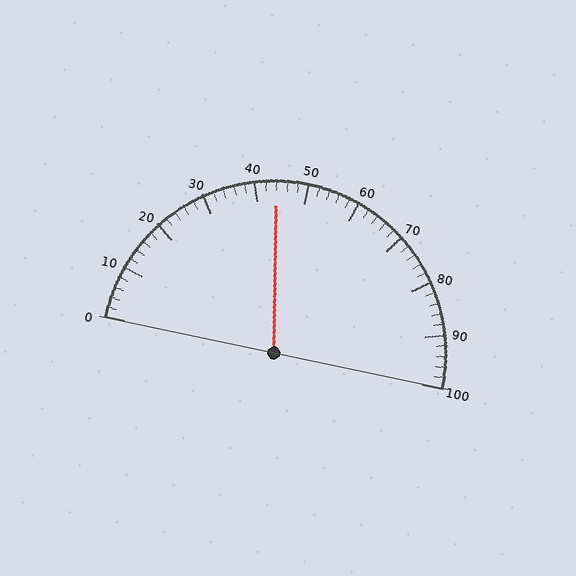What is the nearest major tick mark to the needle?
The nearest major tick mark is 40.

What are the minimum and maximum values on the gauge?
The gauge ranges from 0 to 100.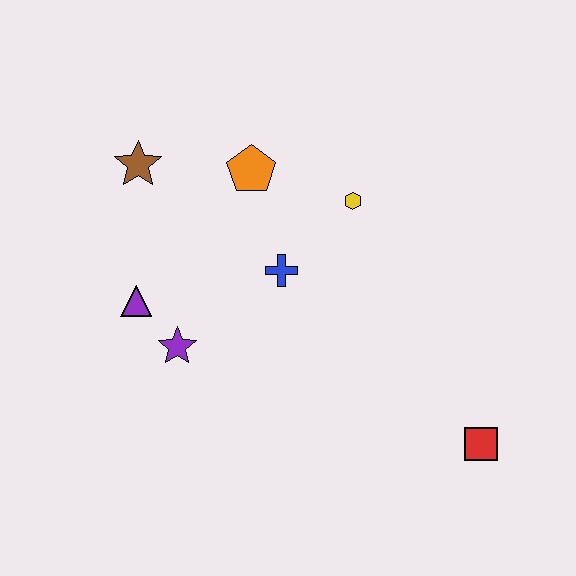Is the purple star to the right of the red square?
No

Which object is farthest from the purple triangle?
The red square is farthest from the purple triangle.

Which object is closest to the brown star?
The orange pentagon is closest to the brown star.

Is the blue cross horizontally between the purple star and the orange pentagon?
No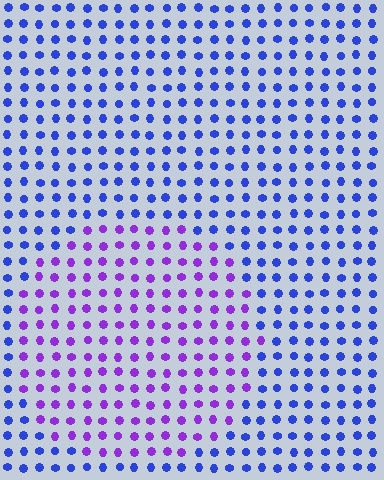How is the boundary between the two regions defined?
The boundary is defined purely by a slight shift in hue (about 45 degrees). Spacing, size, and orientation are identical on both sides.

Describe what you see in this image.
The image is filled with small blue elements in a uniform arrangement. A circle-shaped region is visible where the elements are tinted to a slightly different hue, forming a subtle color boundary.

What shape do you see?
I see a circle.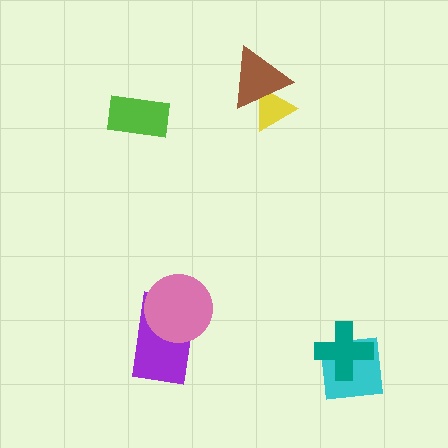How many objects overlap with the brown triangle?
1 object overlaps with the brown triangle.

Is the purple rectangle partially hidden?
Yes, it is partially covered by another shape.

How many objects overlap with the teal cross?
1 object overlaps with the teal cross.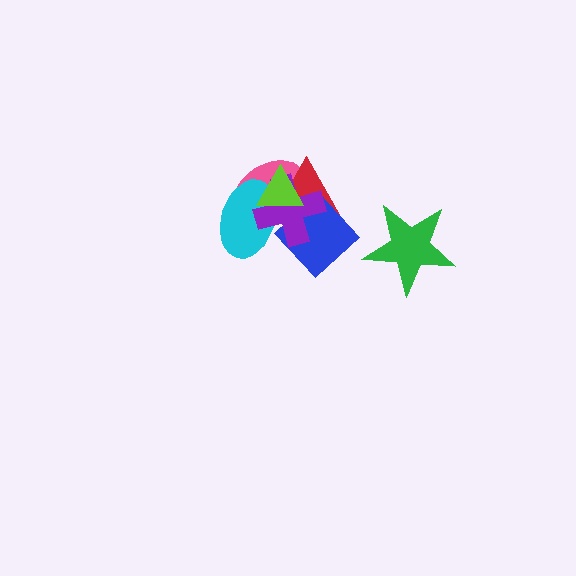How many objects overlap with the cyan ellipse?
4 objects overlap with the cyan ellipse.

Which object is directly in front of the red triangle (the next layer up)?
The blue diamond is directly in front of the red triangle.